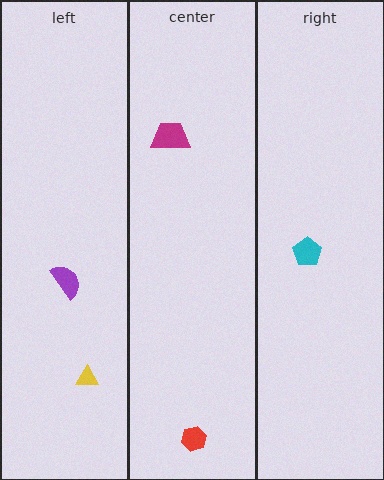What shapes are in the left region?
The purple semicircle, the yellow triangle.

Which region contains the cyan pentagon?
The right region.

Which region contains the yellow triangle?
The left region.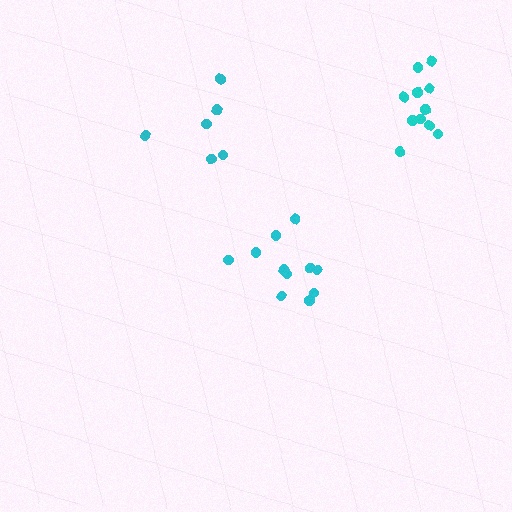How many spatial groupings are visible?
There are 3 spatial groupings.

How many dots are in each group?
Group 1: 11 dots, Group 2: 6 dots, Group 3: 11 dots (28 total).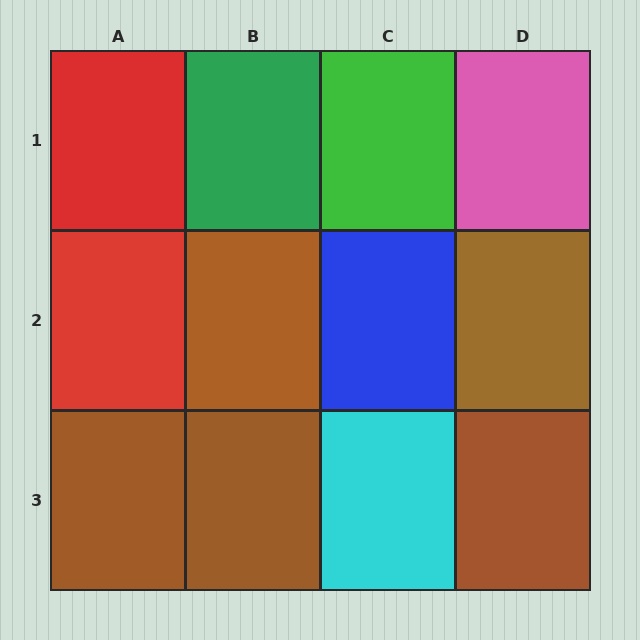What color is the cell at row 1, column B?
Green.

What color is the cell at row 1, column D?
Pink.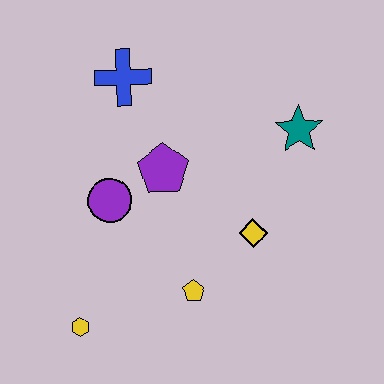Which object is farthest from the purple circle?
The teal star is farthest from the purple circle.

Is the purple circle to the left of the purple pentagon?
Yes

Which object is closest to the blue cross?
The purple pentagon is closest to the blue cross.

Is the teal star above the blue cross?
No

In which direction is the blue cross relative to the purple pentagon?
The blue cross is above the purple pentagon.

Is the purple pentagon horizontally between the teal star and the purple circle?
Yes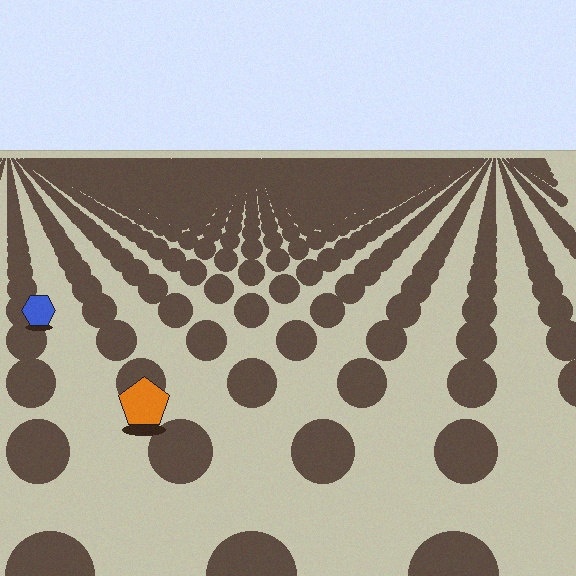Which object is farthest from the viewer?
The blue hexagon is farthest from the viewer. It appears smaller and the ground texture around it is denser.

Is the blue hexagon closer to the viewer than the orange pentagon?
No. The orange pentagon is closer — you can tell from the texture gradient: the ground texture is coarser near it.